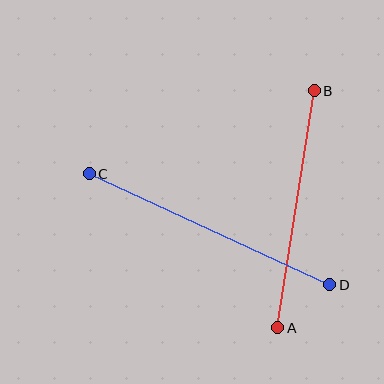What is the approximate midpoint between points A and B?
The midpoint is at approximately (296, 209) pixels.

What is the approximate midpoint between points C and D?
The midpoint is at approximately (210, 229) pixels.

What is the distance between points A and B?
The distance is approximately 240 pixels.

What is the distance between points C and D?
The distance is approximately 265 pixels.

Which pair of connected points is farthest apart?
Points C and D are farthest apart.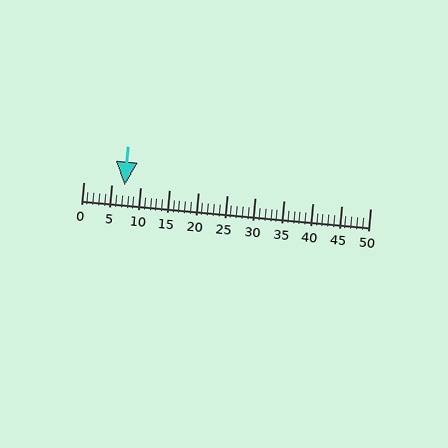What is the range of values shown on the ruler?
The ruler shows values from 0 to 50.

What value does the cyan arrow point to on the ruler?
The cyan arrow points to approximately 7.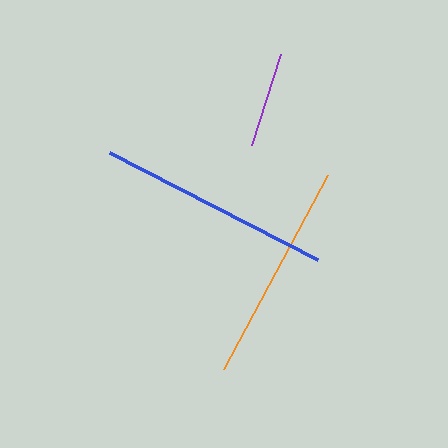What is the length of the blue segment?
The blue segment is approximately 234 pixels long.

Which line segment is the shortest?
The purple line is the shortest at approximately 95 pixels.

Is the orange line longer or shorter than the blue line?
The blue line is longer than the orange line.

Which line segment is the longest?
The blue line is the longest at approximately 234 pixels.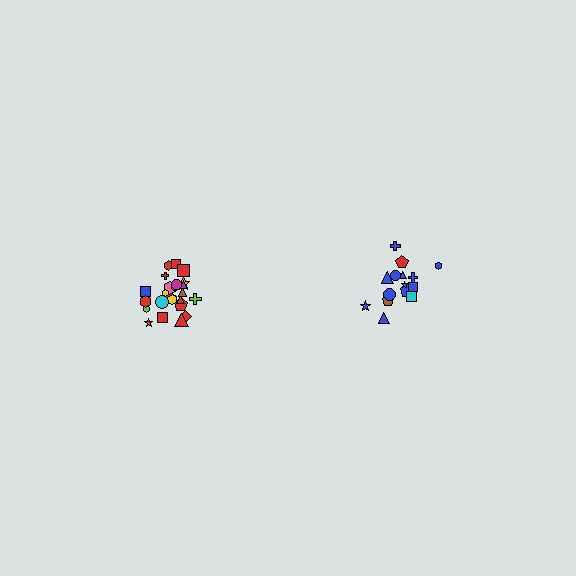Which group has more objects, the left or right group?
The left group.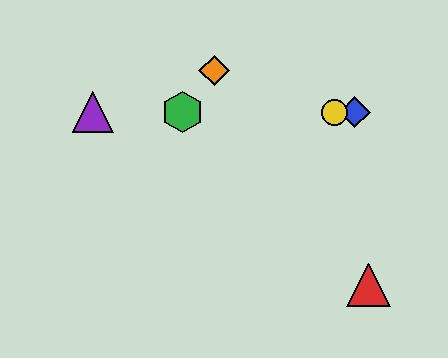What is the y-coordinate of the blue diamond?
The blue diamond is at y≈112.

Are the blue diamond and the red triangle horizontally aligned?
No, the blue diamond is at y≈112 and the red triangle is at y≈285.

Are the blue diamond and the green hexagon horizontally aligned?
Yes, both are at y≈112.